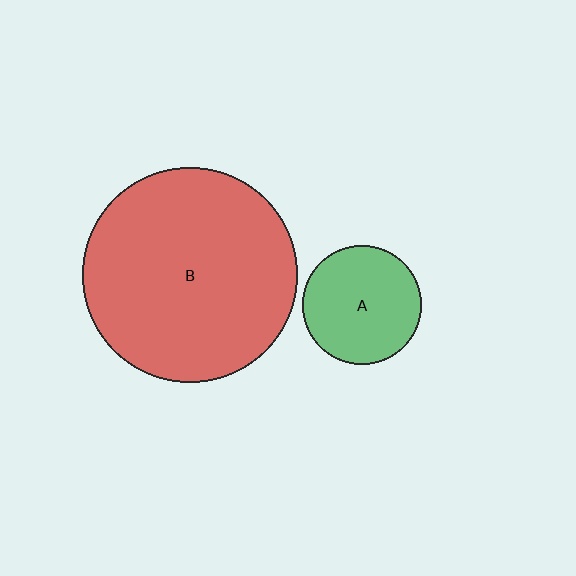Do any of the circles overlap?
No, none of the circles overlap.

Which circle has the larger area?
Circle B (red).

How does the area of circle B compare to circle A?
Approximately 3.3 times.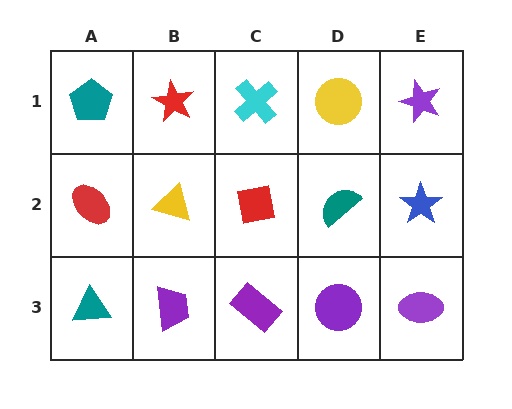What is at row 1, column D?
A yellow circle.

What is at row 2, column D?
A teal semicircle.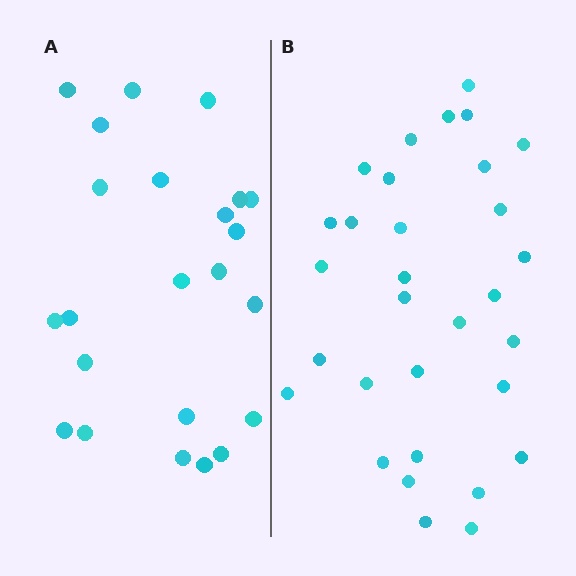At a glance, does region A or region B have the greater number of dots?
Region B (the right region) has more dots.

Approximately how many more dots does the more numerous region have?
Region B has roughly 8 or so more dots than region A.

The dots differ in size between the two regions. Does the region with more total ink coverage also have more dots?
No. Region A has more total ink coverage because its dots are larger, but region B actually contains more individual dots. Total area can be misleading — the number of items is what matters here.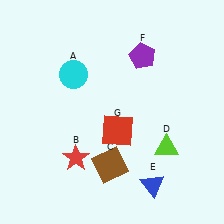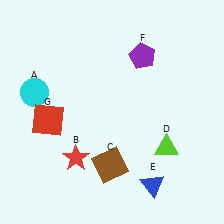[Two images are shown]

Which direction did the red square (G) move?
The red square (G) moved left.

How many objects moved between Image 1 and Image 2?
2 objects moved between the two images.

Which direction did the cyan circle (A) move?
The cyan circle (A) moved left.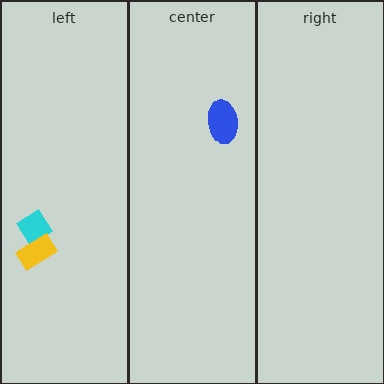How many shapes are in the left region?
2.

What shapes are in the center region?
The blue ellipse.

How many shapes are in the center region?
1.